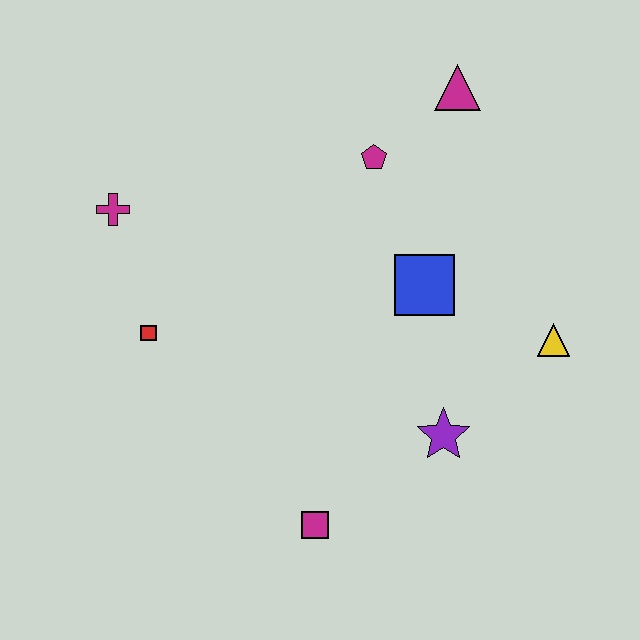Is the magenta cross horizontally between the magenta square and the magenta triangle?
No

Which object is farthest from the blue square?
The magenta cross is farthest from the blue square.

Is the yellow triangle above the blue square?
No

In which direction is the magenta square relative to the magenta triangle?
The magenta square is below the magenta triangle.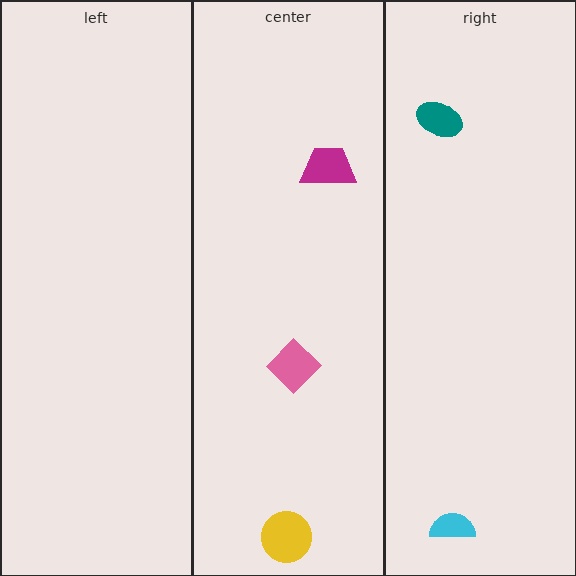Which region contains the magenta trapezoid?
The center region.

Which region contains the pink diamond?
The center region.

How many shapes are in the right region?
2.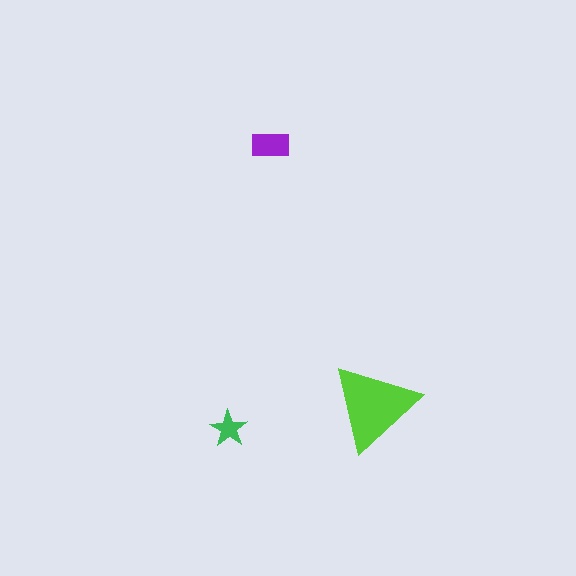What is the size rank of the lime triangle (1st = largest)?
1st.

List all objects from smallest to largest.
The green star, the purple rectangle, the lime triangle.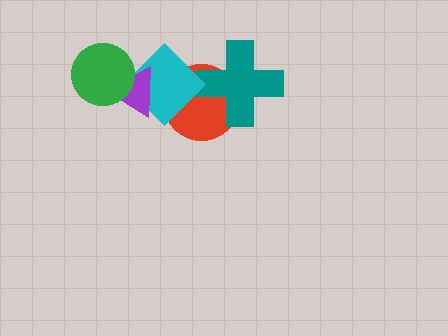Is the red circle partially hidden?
Yes, it is partially covered by another shape.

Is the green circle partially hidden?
No, no other shape covers it.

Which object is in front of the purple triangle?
The green circle is in front of the purple triangle.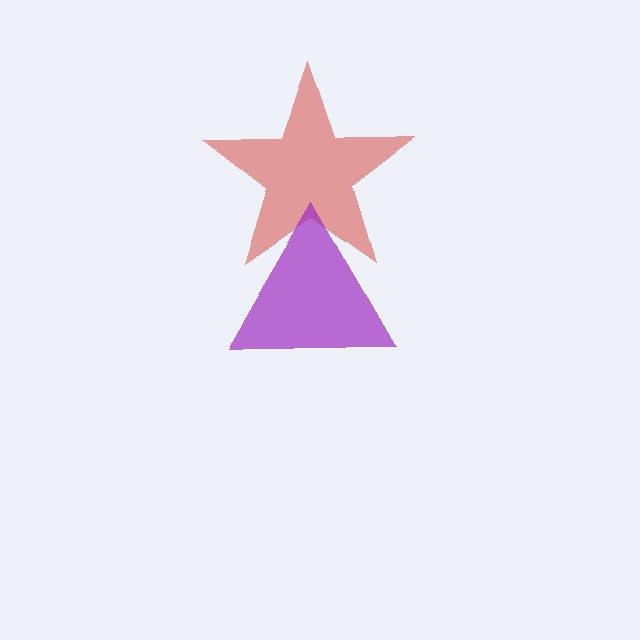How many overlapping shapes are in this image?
There are 2 overlapping shapes in the image.